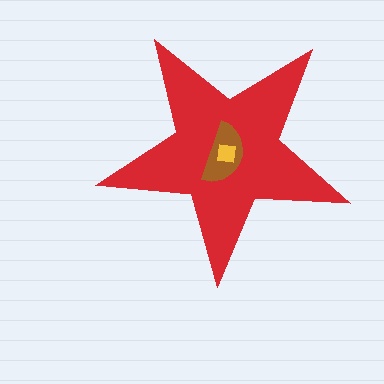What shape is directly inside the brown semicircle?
The yellow square.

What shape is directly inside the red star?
The brown semicircle.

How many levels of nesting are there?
3.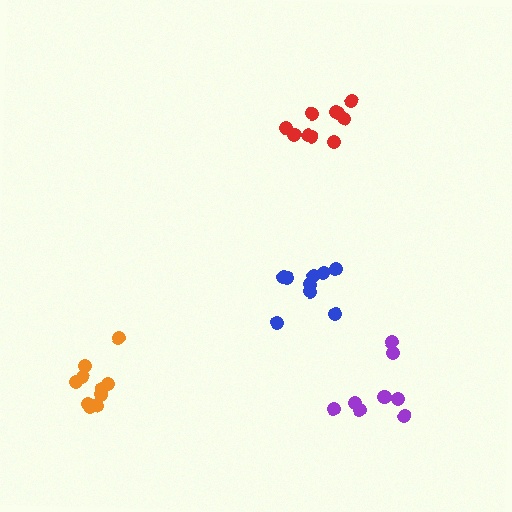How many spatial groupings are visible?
There are 4 spatial groupings.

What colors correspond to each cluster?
The clusters are colored: red, blue, orange, purple.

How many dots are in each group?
Group 1: 10 dots, Group 2: 9 dots, Group 3: 10 dots, Group 4: 9 dots (38 total).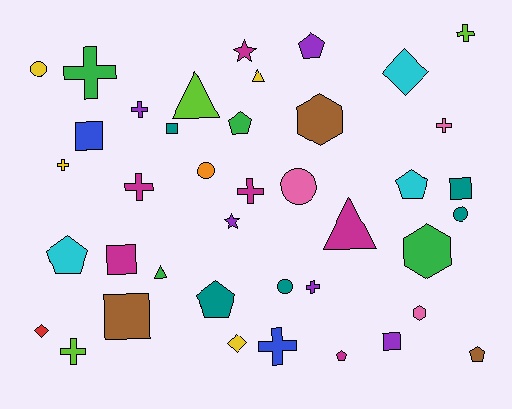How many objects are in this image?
There are 40 objects.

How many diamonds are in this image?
There are 3 diamonds.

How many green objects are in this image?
There are 4 green objects.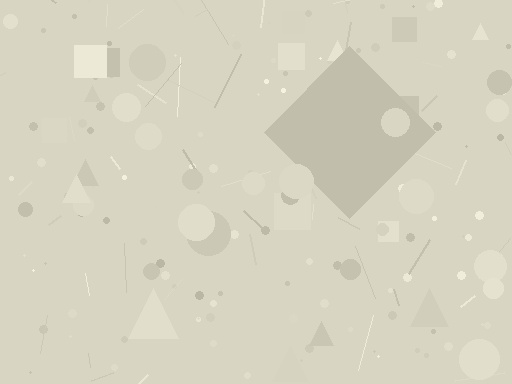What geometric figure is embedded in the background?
A diamond is embedded in the background.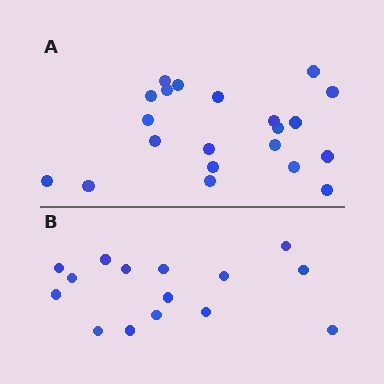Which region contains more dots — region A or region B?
Region A (the top region) has more dots.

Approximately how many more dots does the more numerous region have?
Region A has about 6 more dots than region B.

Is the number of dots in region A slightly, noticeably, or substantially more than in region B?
Region A has noticeably more, but not dramatically so. The ratio is roughly 1.4 to 1.